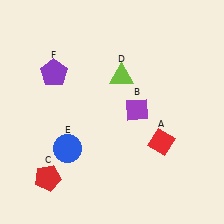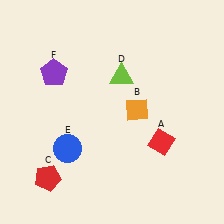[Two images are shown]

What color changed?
The diamond (B) changed from purple in Image 1 to orange in Image 2.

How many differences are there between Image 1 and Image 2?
There is 1 difference between the two images.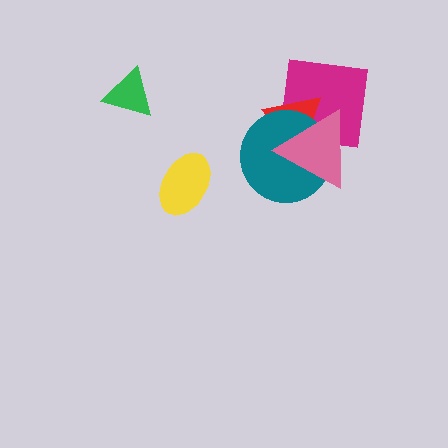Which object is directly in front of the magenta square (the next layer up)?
The red triangle is directly in front of the magenta square.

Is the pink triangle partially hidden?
No, no other shape covers it.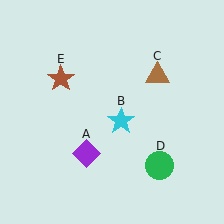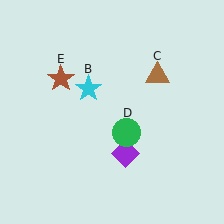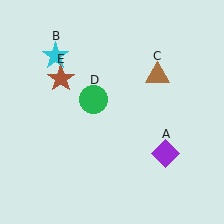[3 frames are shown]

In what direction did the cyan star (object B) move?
The cyan star (object B) moved up and to the left.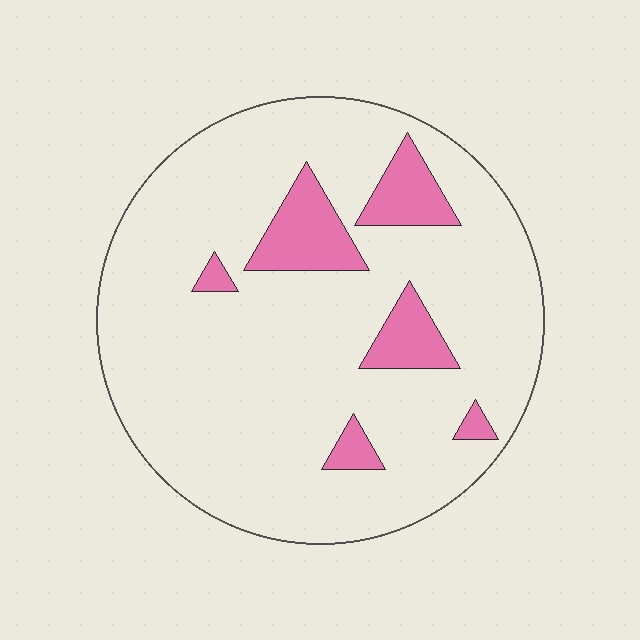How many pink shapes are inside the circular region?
6.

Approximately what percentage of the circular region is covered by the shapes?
Approximately 15%.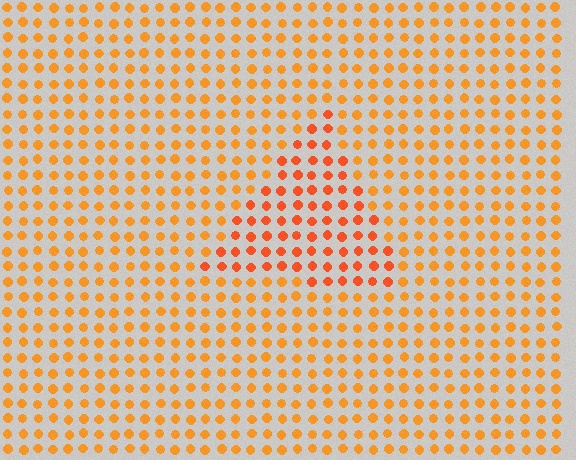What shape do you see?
I see a triangle.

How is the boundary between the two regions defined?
The boundary is defined purely by a slight shift in hue (about 20 degrees). Spacing, size, and orientation are identical on both sides.